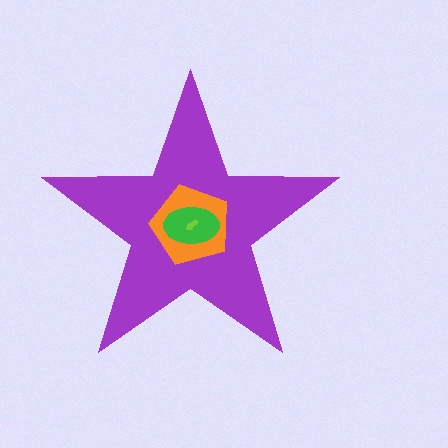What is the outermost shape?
The purple star.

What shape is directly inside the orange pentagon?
The green ellipse.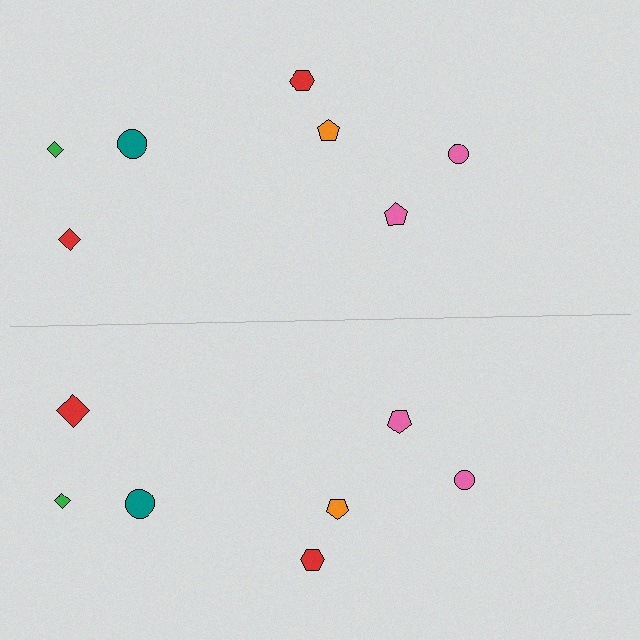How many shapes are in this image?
There are 14 shapes in this image.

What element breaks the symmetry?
The red diamond on the bottom side has a different size than its mirror counterpart.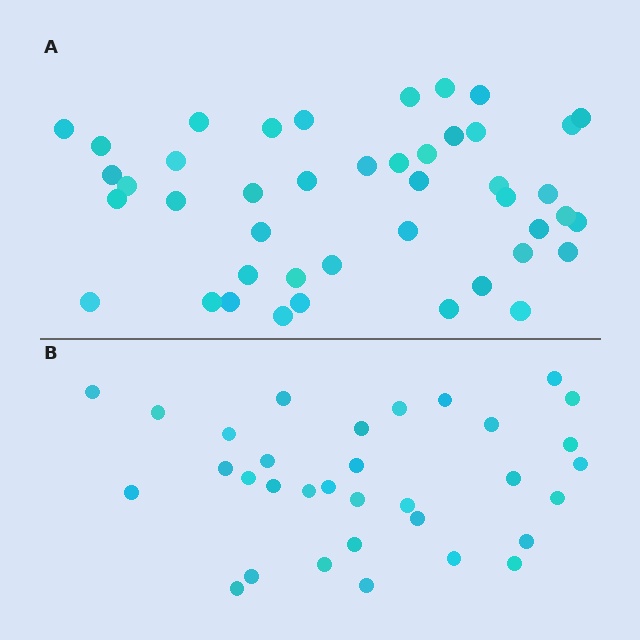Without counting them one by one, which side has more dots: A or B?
Region A (the top region) has more dots.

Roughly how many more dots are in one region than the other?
Region A has roughly 12 or so more dots than region B.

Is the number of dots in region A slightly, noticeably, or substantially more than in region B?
Region A has noticeably more, but not dramatically so. The ratio is roughly 1.3 to 1.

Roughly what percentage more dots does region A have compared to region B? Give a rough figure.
About 35% more.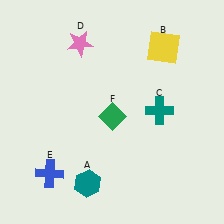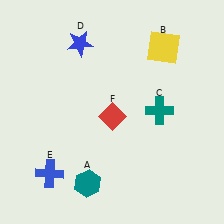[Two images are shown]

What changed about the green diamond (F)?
In Image 1, F is green. In Image 2, it changed to red.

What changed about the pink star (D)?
In Image 1, D is pink. In Image 2, it changed to blue.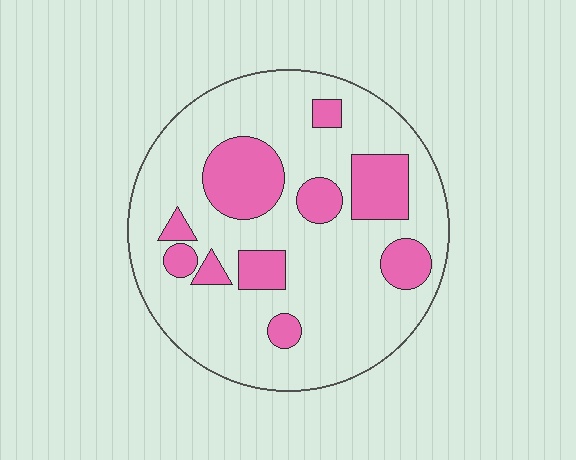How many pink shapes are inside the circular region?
10.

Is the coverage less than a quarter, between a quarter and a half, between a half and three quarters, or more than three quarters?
Less than a quarter.